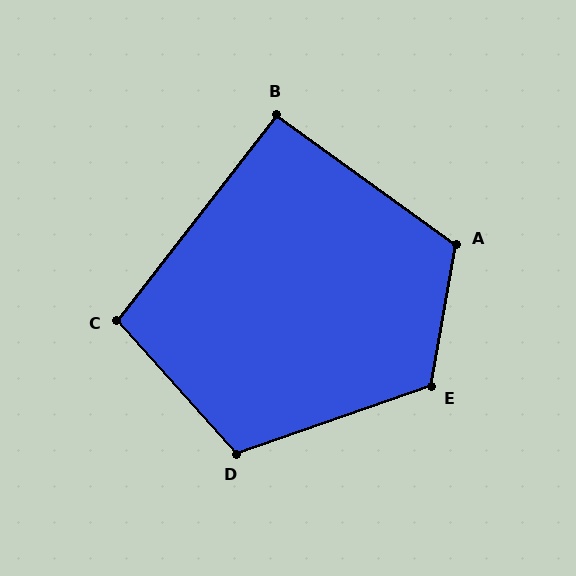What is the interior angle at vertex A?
Approximately 116 degrees (obtuse).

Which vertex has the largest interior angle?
E, at approximately 119 degrees.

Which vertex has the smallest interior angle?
B, at approximately 92 degrees.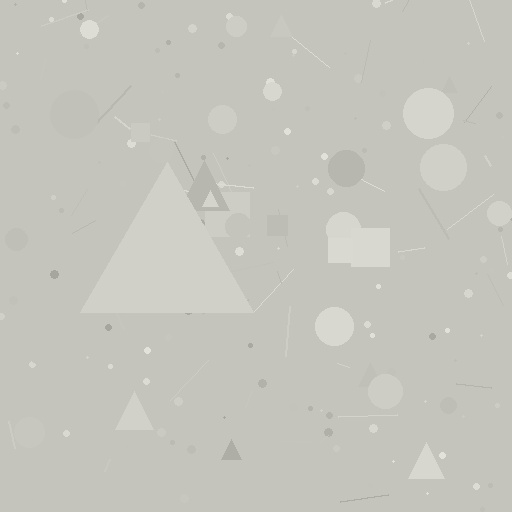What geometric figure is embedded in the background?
A triangle is embedded in the background.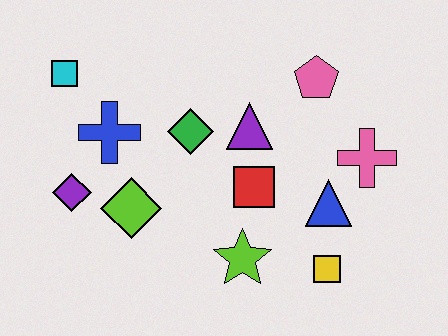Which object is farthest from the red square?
The cyan square is farthest from the red square.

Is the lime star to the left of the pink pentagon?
Yes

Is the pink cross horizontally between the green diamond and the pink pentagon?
No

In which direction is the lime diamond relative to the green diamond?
The lime diamond is below the green diamond.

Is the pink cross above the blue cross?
No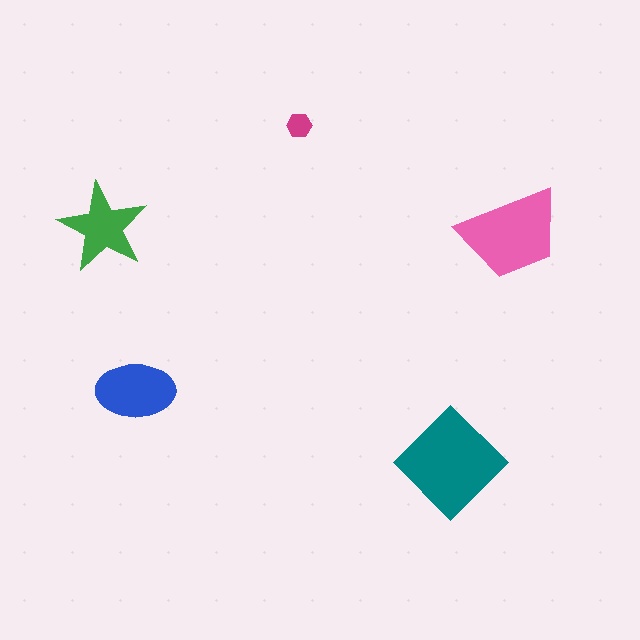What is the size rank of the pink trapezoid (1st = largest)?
2nd.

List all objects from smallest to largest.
The magenta hexagon, the green star, the blue ellipse, the pink trapezoid, the teal diamond.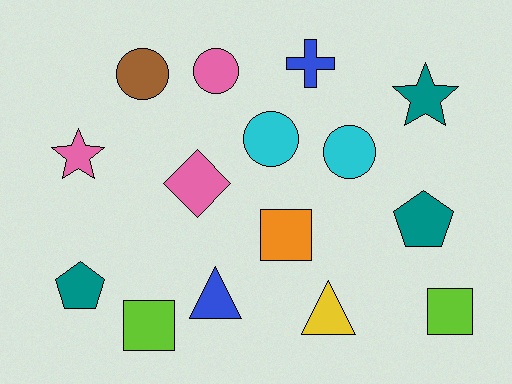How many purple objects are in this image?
There are no purple objects.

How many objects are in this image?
There are 15 objects.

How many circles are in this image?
There are 4 circles.